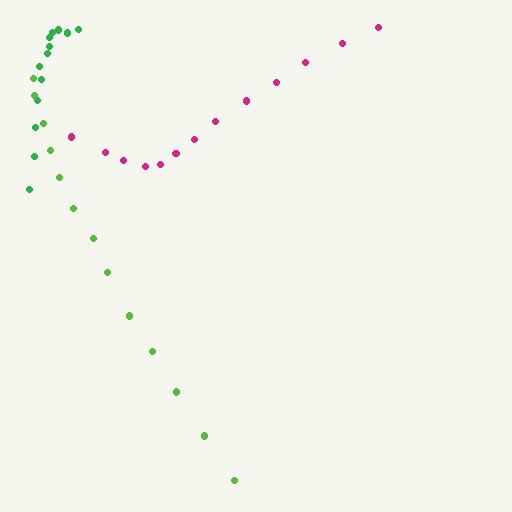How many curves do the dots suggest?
There are 3 distinct paths.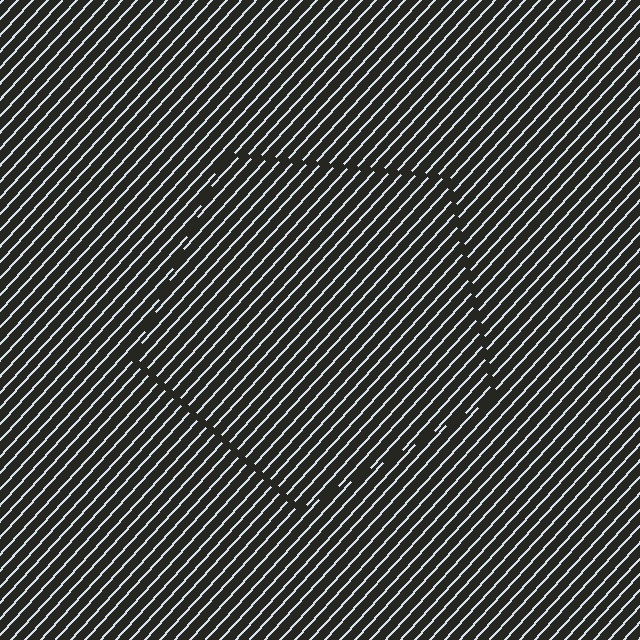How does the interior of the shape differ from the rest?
The interior of the shape contains the same grating, shifted by half a period — the contour is defined by the phase discontinuity where line-ends from the inner and outer gratings abut.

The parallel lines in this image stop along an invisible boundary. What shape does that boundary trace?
An illusory pentagon. The interior of the shape contains the same grating, shifted by half a period — the contour is defined by the phase discontinuity where line-ends from the inner and outer gratings abut.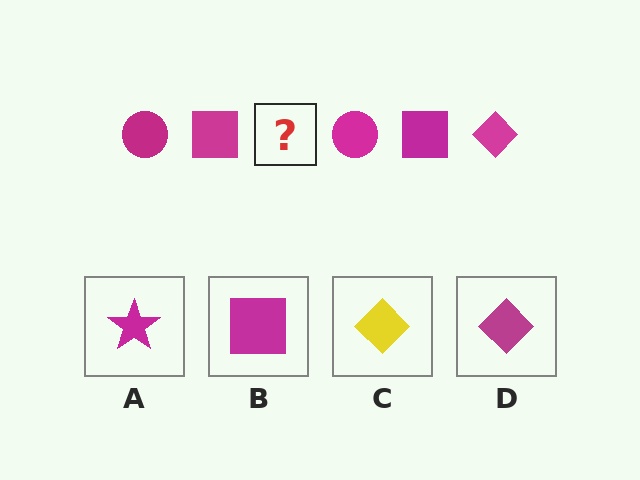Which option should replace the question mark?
Option D.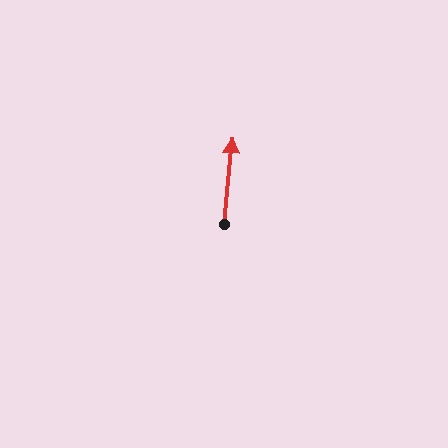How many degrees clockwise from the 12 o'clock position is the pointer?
Approximately 5 degrees.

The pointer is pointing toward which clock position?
Roughly 12 o'clock.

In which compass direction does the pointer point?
North.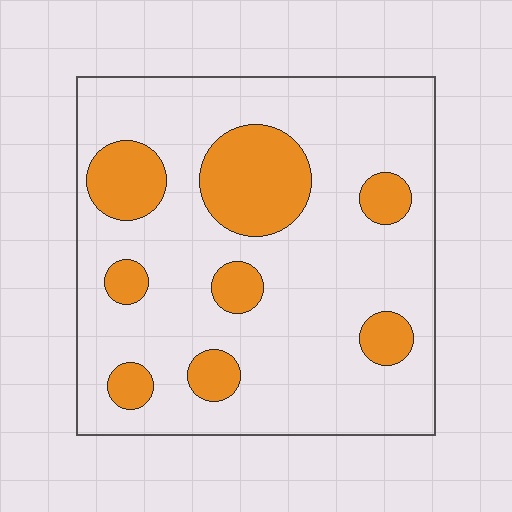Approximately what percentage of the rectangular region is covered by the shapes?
Approximately 20%.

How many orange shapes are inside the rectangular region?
8.